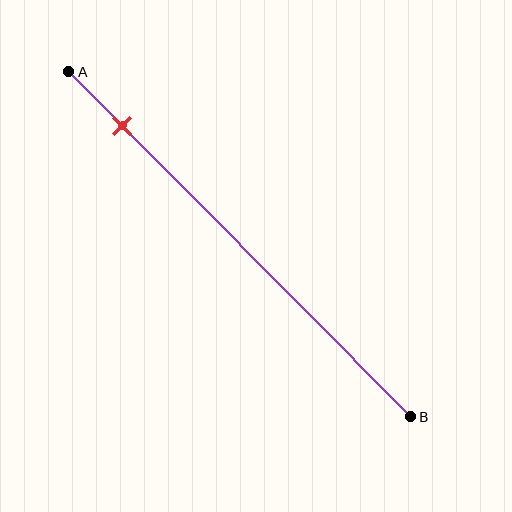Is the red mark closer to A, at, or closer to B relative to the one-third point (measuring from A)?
The red mark is closer to point A than the one-third point of segment AB.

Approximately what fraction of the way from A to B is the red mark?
The red mark is approximately 15% of the way from A to B.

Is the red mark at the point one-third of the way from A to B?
No, the mark is at about 15% from A, not at the 33% one-third point.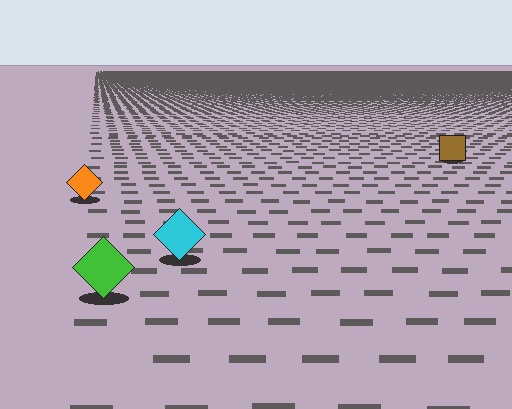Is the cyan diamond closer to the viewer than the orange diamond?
Yes. The cyan diamond is closer — you can tell from the texture gradient: the ground texture is coarser near it.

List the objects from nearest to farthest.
From nearest to farthest: the green diamond, the cyan diamond, the orange diamond, the brown square.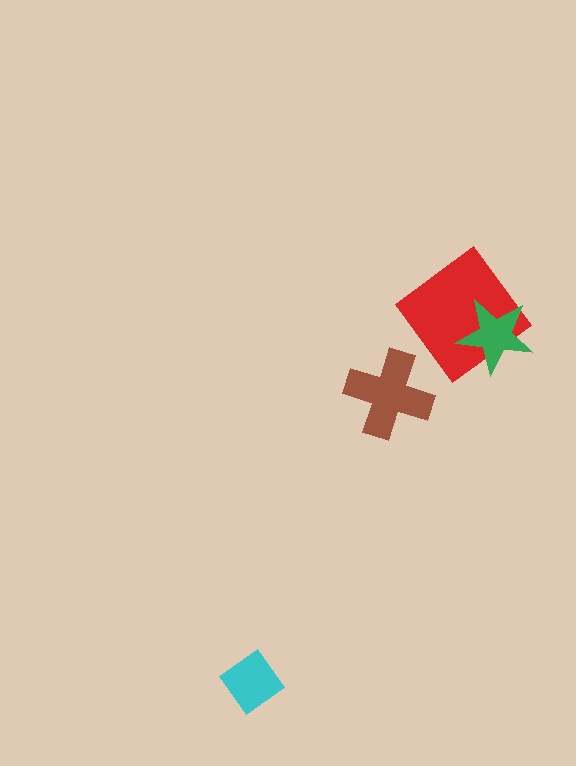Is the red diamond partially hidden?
Yes, it is partially covered by another shape.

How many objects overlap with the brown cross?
0 objects overlap with the brown cross.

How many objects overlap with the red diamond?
1 object overlaps with the red diamond.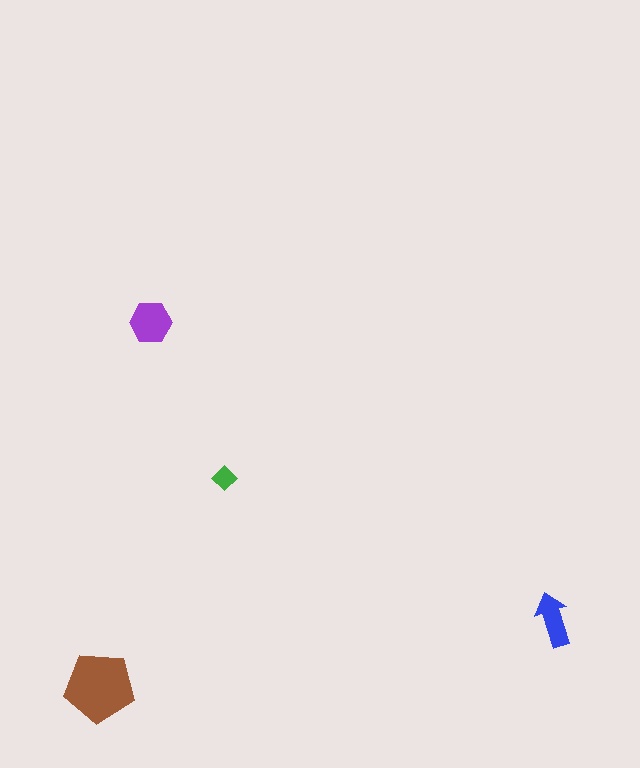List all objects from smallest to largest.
The green diamond, the blue arrow, the purple hexagon, the brown pentagon.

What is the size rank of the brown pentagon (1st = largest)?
1st.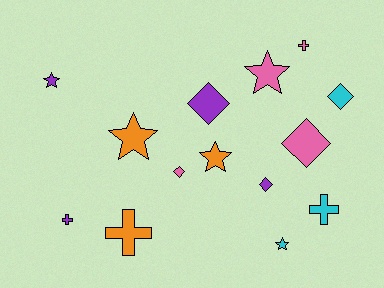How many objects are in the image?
There are 14 objects.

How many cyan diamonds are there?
There is 1 cyan diamond.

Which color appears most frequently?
Purple, with 4 objects.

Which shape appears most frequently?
Star, with 5 objects.